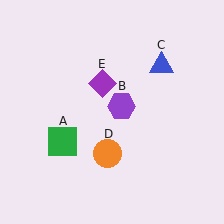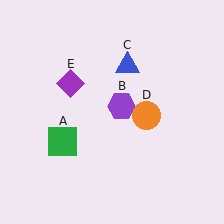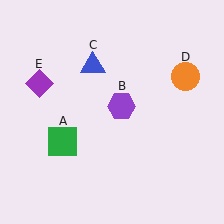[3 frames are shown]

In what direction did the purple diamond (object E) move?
The purple diamond (object E) moved left.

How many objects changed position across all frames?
3 objects changed position: blue triangle (object C), orange circle (object D), purple diamond (object E).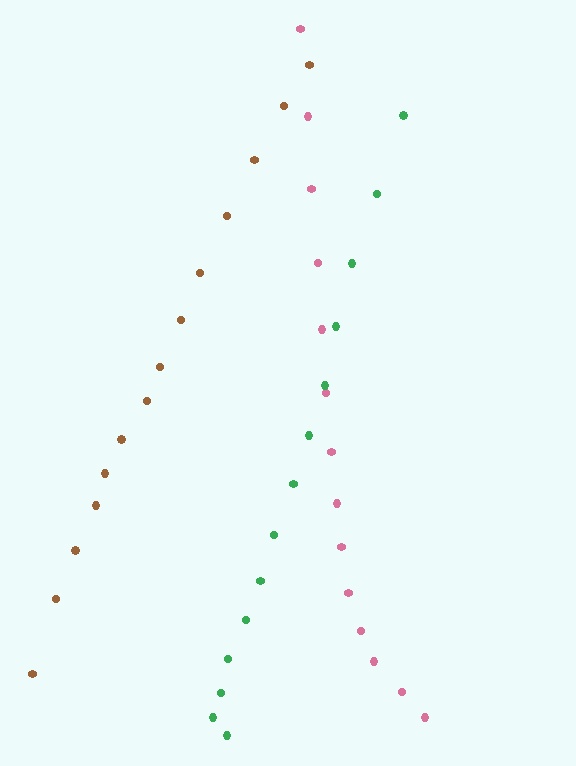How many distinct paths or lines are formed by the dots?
There are 3 distinct paths.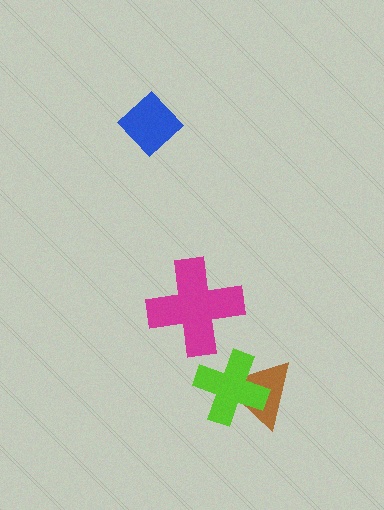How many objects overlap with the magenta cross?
0 objects overlap with the magenta cross.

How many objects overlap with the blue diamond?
0 objects overlap with the blue diamond.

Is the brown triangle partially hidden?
Yes, it is partially covered by another shape.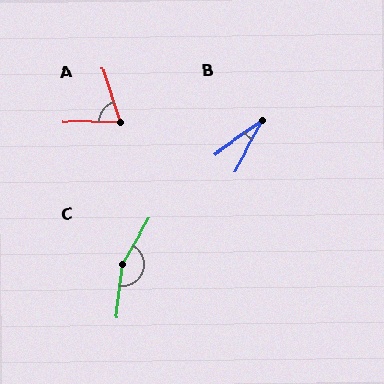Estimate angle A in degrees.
Approximately 71 degrees.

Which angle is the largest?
C, at approximately 157 degrees.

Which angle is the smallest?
B, at approximately 27 degrees.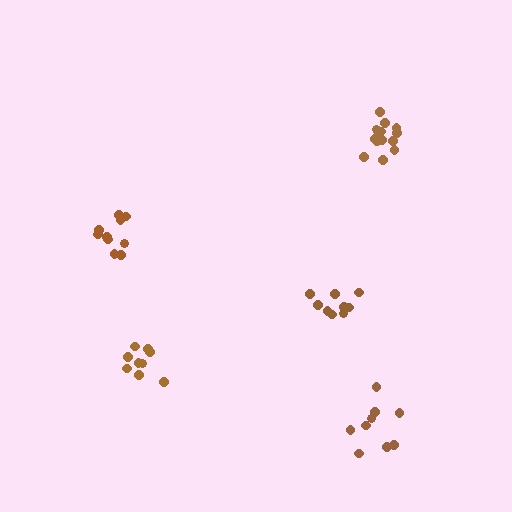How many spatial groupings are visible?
There are 5 spatial groupings.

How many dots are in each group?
Group 1: 14 dots, Group 2: 10 dots, Group 3: 9 dots, Group 4: 9 dots, Group 5: 9 dots (51 total).